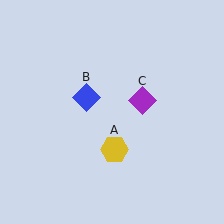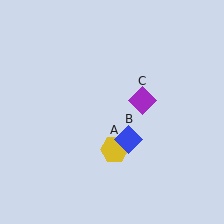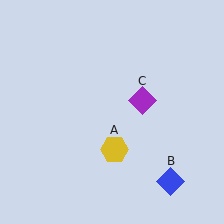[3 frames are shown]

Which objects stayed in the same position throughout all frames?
Yellow hexagon (object A) and purple diamond (object C) remained stationary.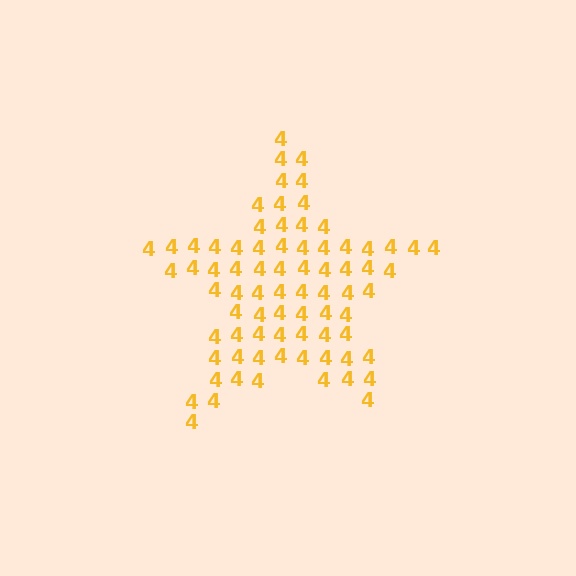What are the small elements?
The small elements are digit 4's.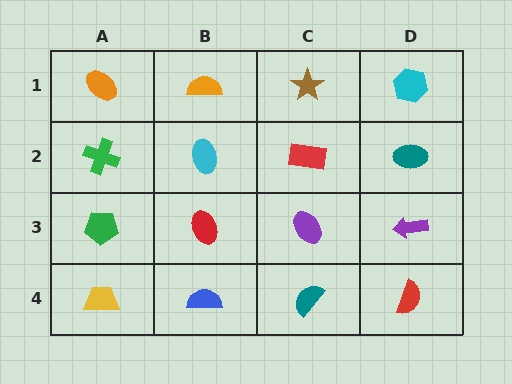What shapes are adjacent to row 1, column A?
A green cross (row 2, column A), an orange semicircle (row 1, column B).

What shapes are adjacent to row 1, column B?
A cyan ellipse (row 2, column B), an orange ellipse (row 1, column A), a brown star (row 1, column C).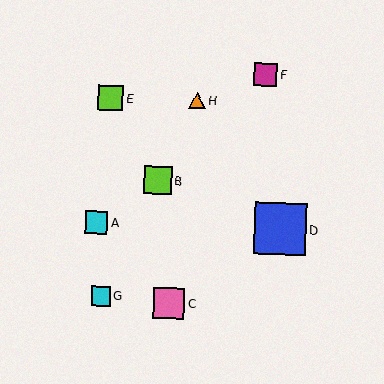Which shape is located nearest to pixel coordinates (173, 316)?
The pink square (labeled C) at (169, 303) is nearest to that location.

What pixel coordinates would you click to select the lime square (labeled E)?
Click at (110, 98) to select the lime square E.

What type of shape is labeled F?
Shape F is a magenta square.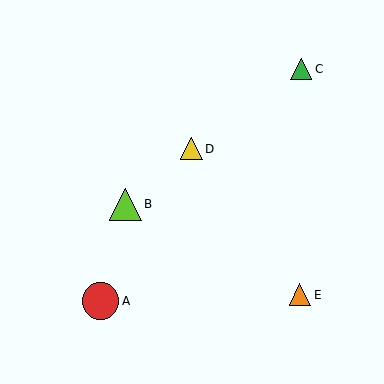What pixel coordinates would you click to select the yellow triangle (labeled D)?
Click at (191, 149) to select the yellow triangle D.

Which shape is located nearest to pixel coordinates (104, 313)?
The red circle (labeled A) at (101, 301) is nearest to that location.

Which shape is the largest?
The red circle (labeled A) is the largest.